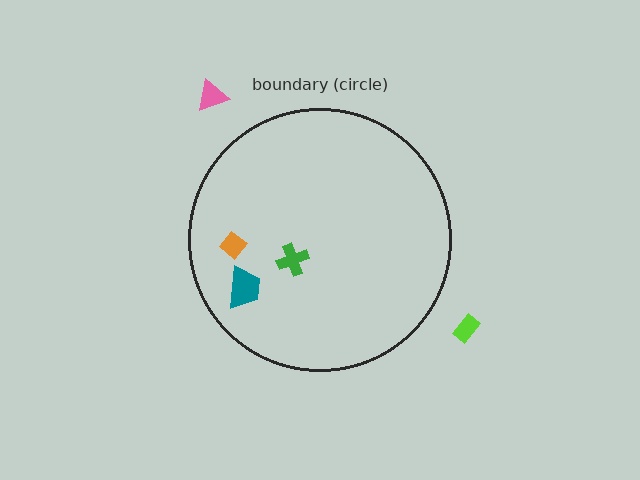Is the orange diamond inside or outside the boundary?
Inside.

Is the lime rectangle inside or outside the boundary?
Outside.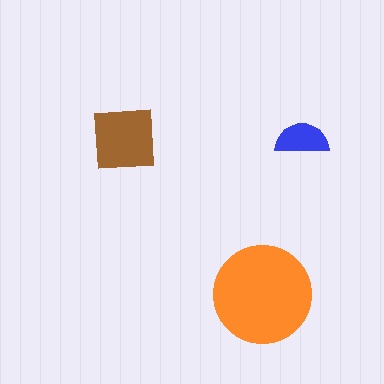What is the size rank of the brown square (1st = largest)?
2nd.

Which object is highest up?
The blue semicircle is topmost.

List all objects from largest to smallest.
The orange circle, the brown square, the blue semicircle.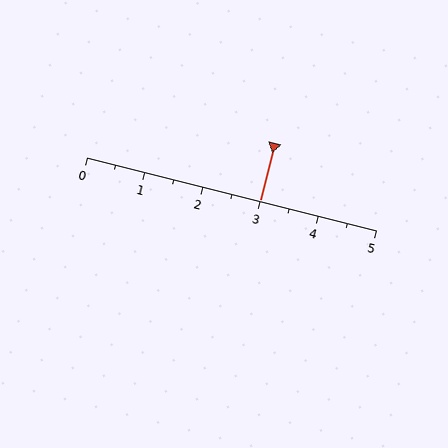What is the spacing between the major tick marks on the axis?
The major ticks are spaced 1 apart.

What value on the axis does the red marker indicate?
The marker indicates approximately 3.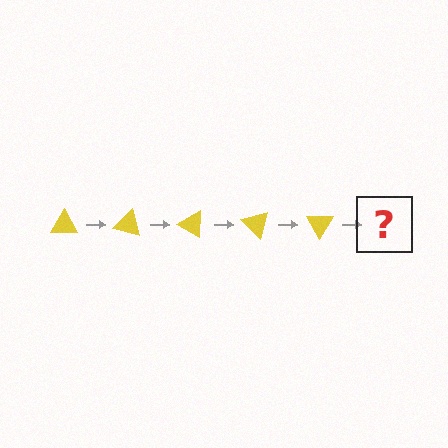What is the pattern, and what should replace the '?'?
The pattern is that the triangle rotates 15 degrees each step. The '?' should be a yellow triangle rotated 75 degrees.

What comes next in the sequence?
The next element should be a yellow triangle rotated 75 degrees.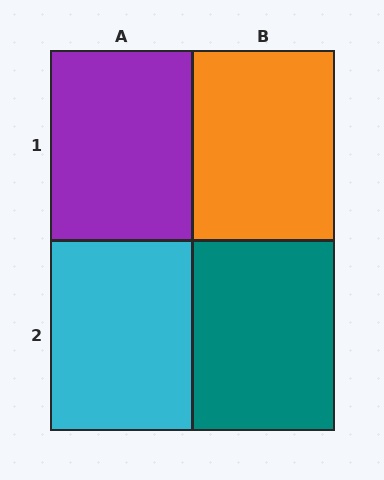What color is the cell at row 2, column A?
Cyan.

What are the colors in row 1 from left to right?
Purple, orange.